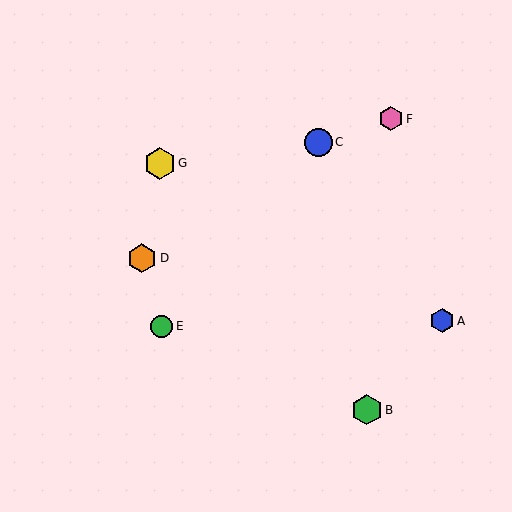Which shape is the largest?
The yellow hexagon (labeled G) is the largest.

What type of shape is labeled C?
Shape C is a blue circle.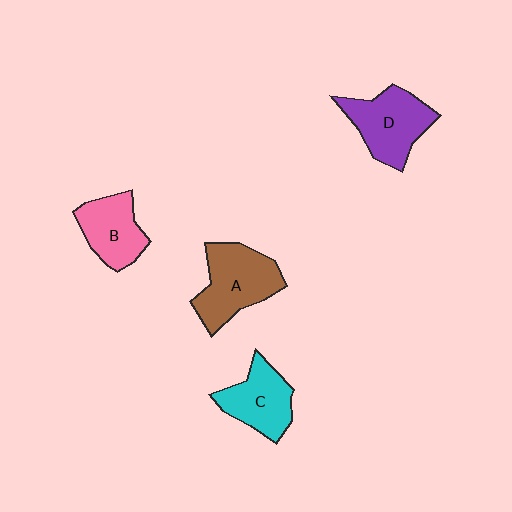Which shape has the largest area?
Shape A (brown).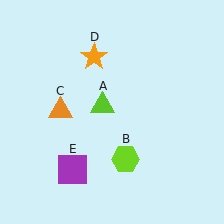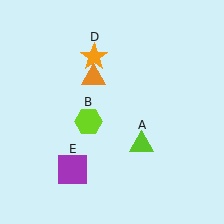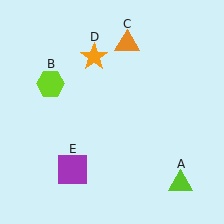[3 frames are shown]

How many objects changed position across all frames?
3 objects changed position: lime triangle (object A), lime hexagon (object B), orange triangle (object C).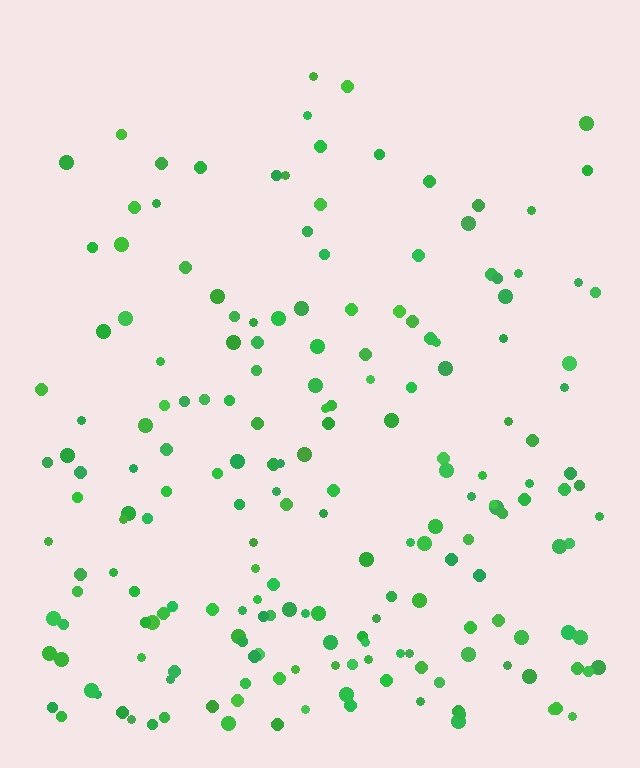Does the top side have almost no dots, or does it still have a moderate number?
Still a moderate number, just noticeably fewer than the bottom.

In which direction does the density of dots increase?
From top to bottom, with the bottom side densest.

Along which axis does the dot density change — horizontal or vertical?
Vertical.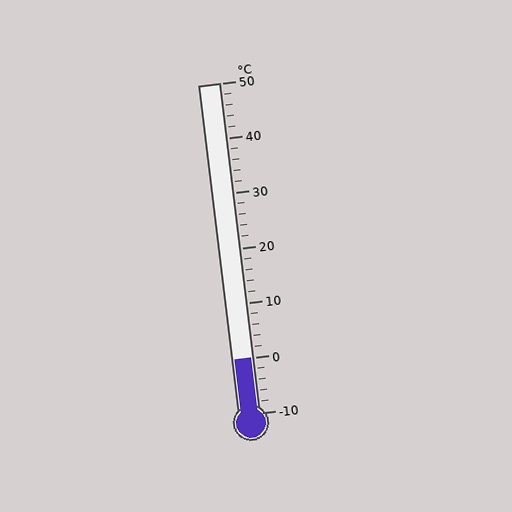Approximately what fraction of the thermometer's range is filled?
The thermometer is filled to approximately 15% of its range.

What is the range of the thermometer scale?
The thermometer scale ranges from -10°C to 50°C.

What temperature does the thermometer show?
The thermometer shows approximately 0°C.